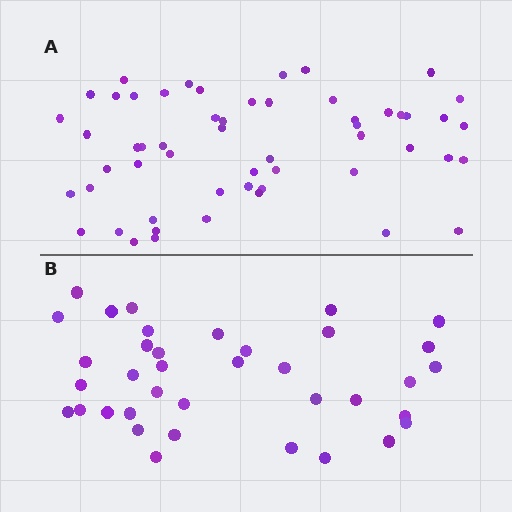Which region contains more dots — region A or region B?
Region A (the top region) has more dots.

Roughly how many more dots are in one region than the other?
Region A has approximately 20 more dots than region B.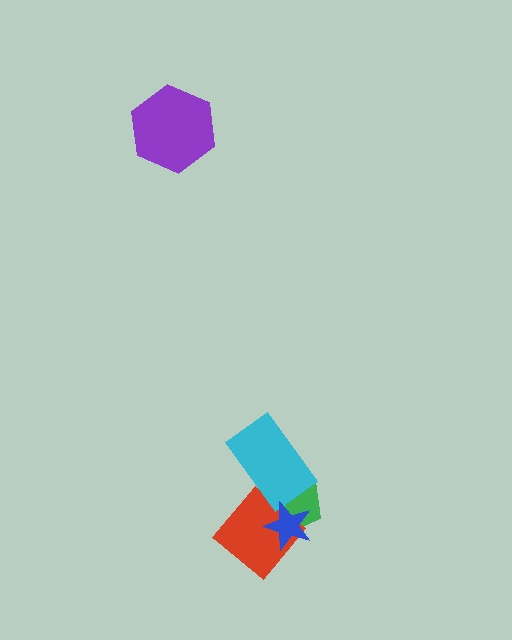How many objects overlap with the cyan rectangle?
2 objects overlap with the cyan rectangle.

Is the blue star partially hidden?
No, no other shape covers it.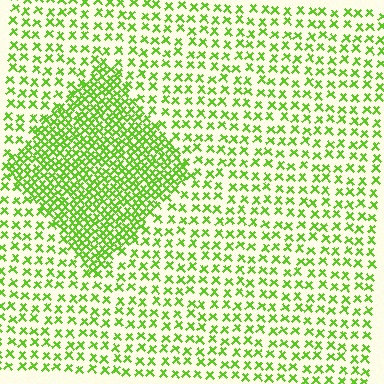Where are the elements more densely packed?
The elements are more densely packed inside the diamond boundary.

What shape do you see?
I see a diamond.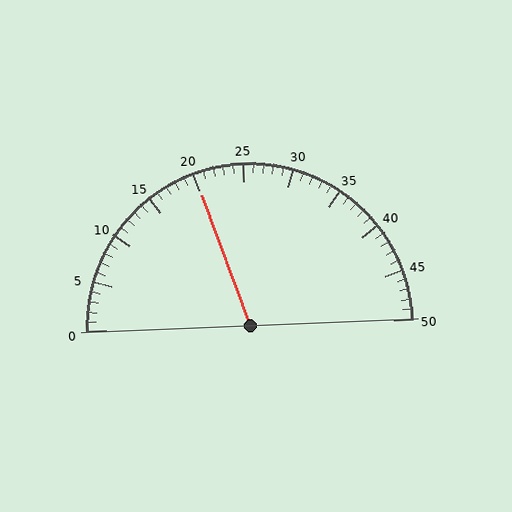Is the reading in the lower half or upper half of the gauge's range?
The reading is in the lower half of the range (0 to 50).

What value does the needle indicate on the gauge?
The needle indicates approximately 20.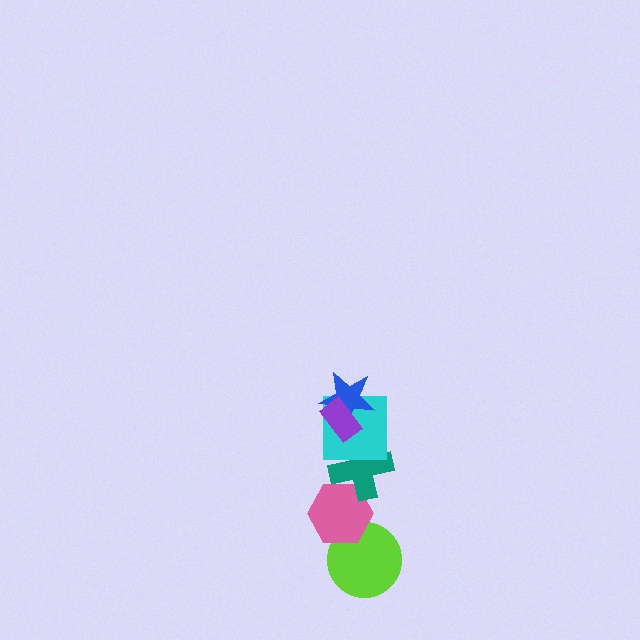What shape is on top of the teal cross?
The cyan square is on top of the teal cross.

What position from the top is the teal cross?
The teal cross is 4th from the top.